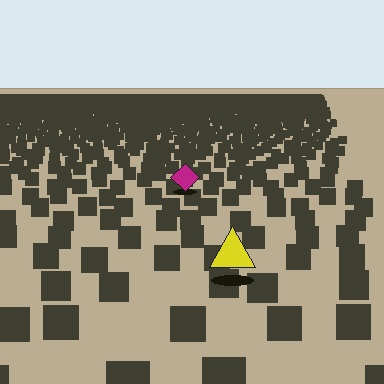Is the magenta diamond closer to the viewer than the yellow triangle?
No. The yellow triangle is closer — you can tell from the texture gradient: the ground texture is coarser near it.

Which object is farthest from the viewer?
The magenta diamond is farthest from the viewer. It appears smaller and the ground texture around it is denser.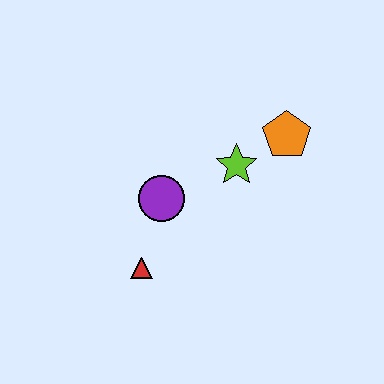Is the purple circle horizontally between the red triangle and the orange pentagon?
Yes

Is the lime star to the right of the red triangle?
Yes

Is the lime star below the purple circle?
No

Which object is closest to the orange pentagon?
The lime star is closest to the orange pentagon.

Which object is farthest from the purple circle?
The orange pentagon is farthest from the purple circle.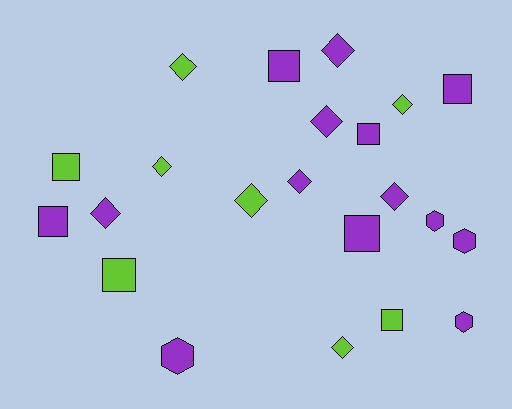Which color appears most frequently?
Purple, with 14 objects.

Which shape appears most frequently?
Diamond, with 10 objects.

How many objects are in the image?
There are 22 objects.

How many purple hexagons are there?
There are 4 purple hexagons.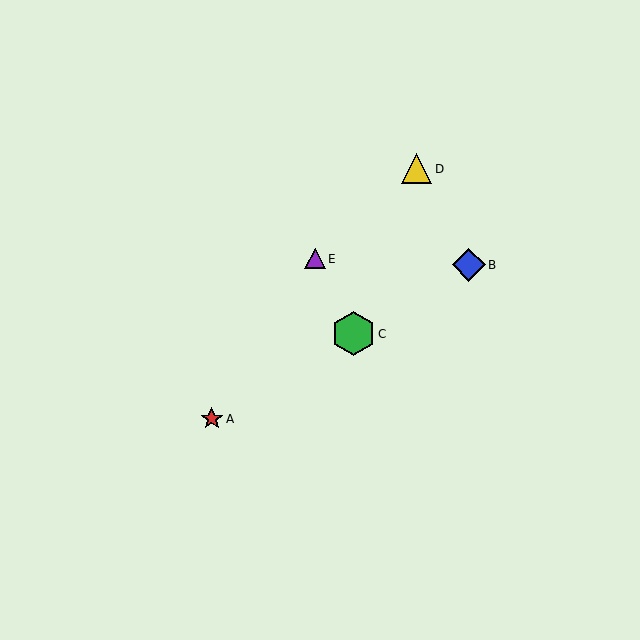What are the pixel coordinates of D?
Object D is at (416, 169).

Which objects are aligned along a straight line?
Objects A, B, C are aligned along a straight line.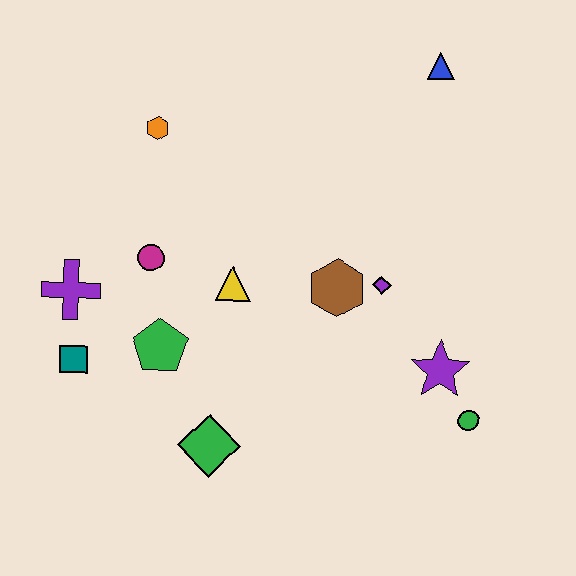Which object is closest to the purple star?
The green circle is closest to the purple star.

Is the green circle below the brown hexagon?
Yes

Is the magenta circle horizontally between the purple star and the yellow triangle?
No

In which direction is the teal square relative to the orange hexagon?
The teal square is below the orange hexagon.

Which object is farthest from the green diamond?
The blue triangle is farthest from the green diamond.